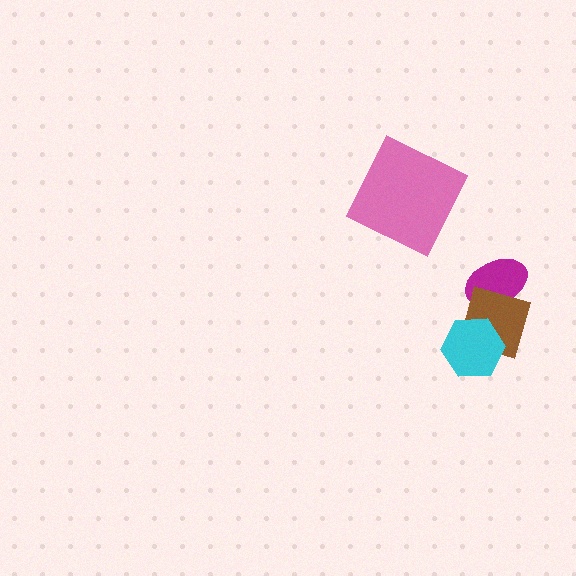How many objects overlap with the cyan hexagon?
1 object overlaps with the cyan hexagon.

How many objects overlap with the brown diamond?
2 objects overlap with the brown diamond.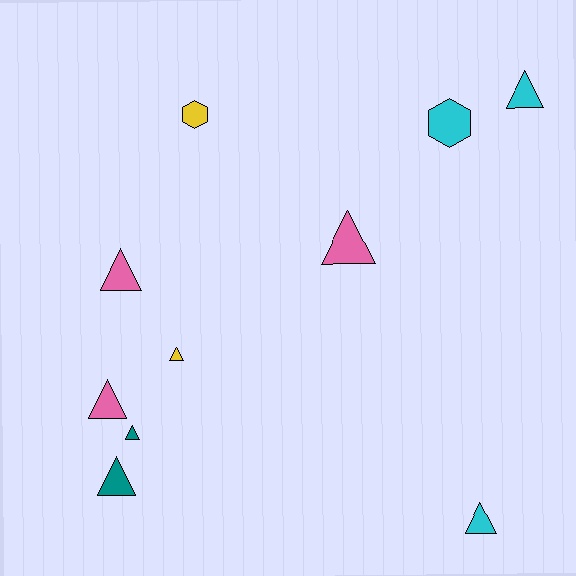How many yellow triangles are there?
There is 1 yellow triangle.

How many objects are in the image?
There are 10 objects.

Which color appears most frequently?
Cyan, with 3 objects.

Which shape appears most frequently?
Triangle, with 8 objects.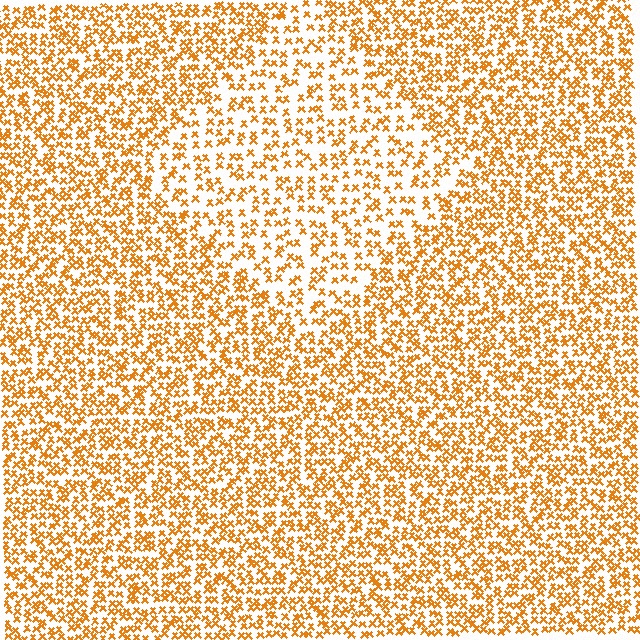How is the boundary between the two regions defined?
The boundary is defined by a change in element density (approximately 1.7x ratio). All elements are the same color, size, and shape.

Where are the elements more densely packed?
The elements are more densely packed outside the diamond boundary.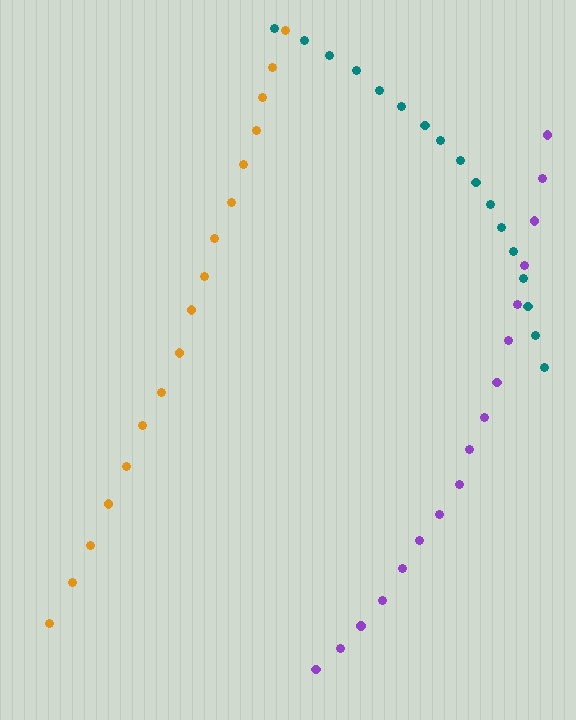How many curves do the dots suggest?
There are 3 distinct paths.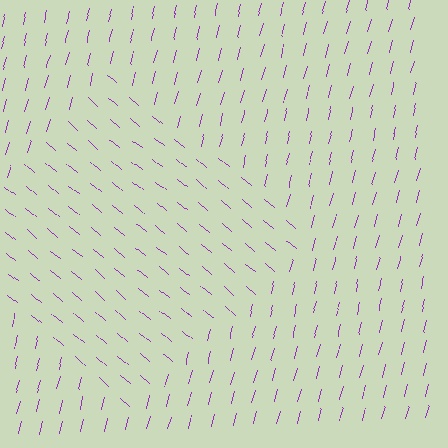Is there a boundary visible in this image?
Yes, there is a texture boundary formed by a change in line orientation.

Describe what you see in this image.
The image is filled with small purple line segments. A diamond region in the image has lines oriented differently from the surrounding lines, creating a visible texture boundary.